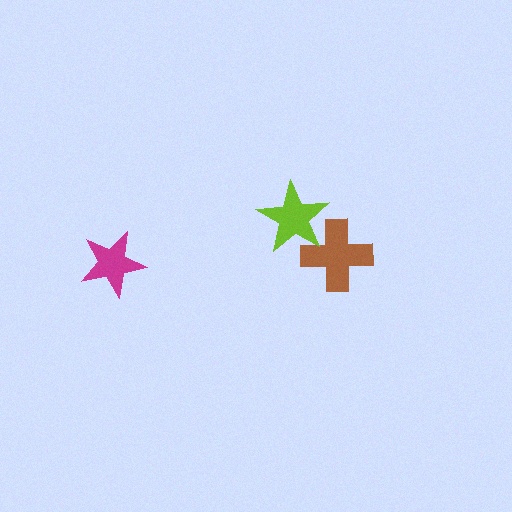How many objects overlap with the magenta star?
0 objects overlap with the magenta star.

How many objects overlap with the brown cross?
1 object overlaps with the brown cross.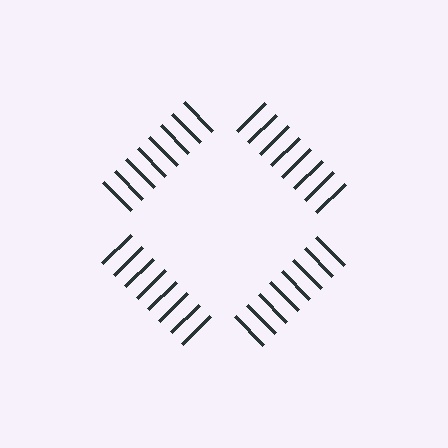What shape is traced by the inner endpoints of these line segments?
An illusory square — the line segments terminate on its edges but no continuous stroke is drawn.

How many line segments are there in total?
32 — 8 along each of the 4 edges.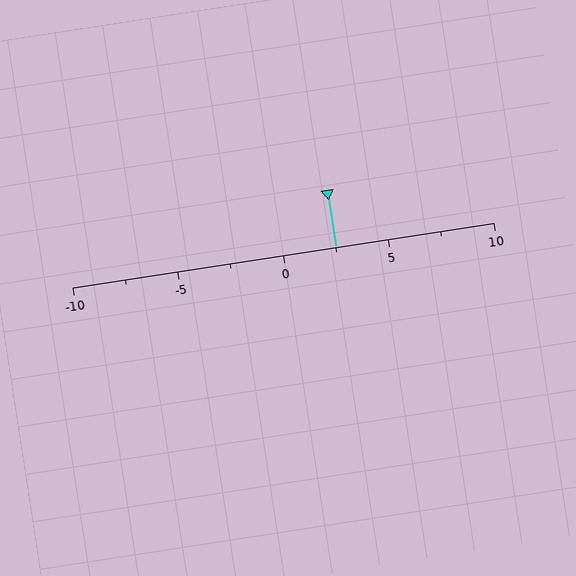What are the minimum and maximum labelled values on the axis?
The axis runs from -10 to 10.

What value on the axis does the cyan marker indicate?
The marker indicates approximately 2.5.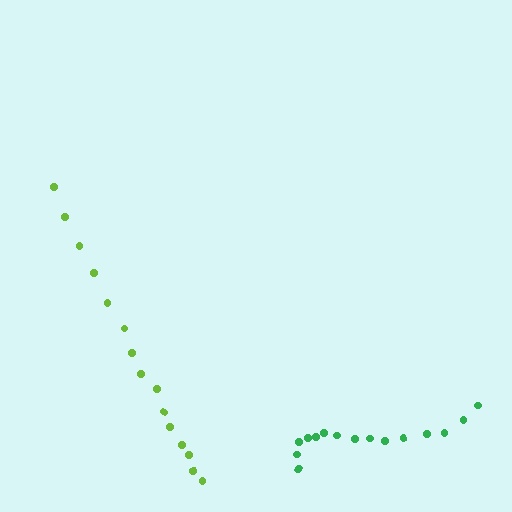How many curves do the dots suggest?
There are 2 distinct paths.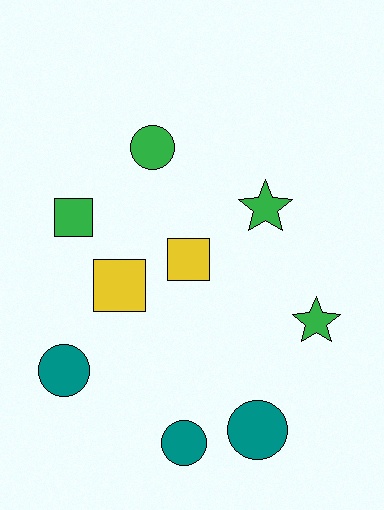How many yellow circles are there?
There are no yellow circles.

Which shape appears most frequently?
Circle, with 4 objects.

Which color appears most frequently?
Green, with 4 objects.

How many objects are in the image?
There are 9 objects.